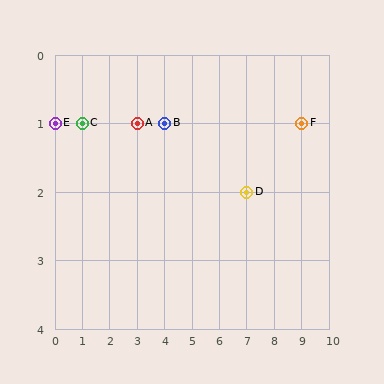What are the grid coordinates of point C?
Point C is at grid coordinates (1, 1).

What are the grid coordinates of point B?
Point B is at grid coordinates (4, 1).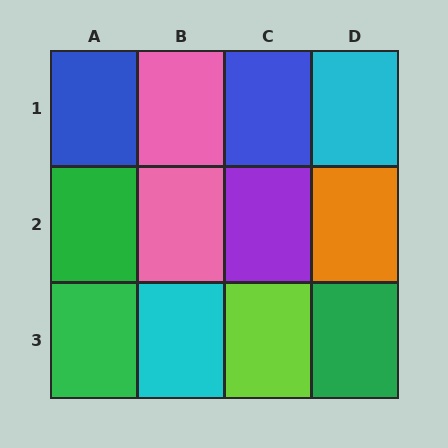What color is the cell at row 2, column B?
Pink.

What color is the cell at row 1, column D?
Cyan.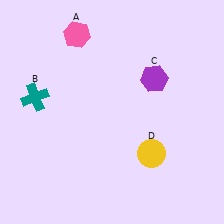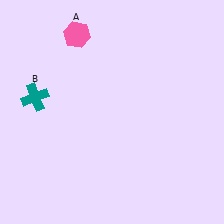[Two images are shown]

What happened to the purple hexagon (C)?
The purple hexagon (C) was removed in Image 2. It was in the top-right area of Image 1.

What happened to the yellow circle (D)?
The yellow circle (D) was removed in Image 2. It was in the bottom-right area of Image 1.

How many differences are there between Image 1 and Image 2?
There are 2 differences between the two images.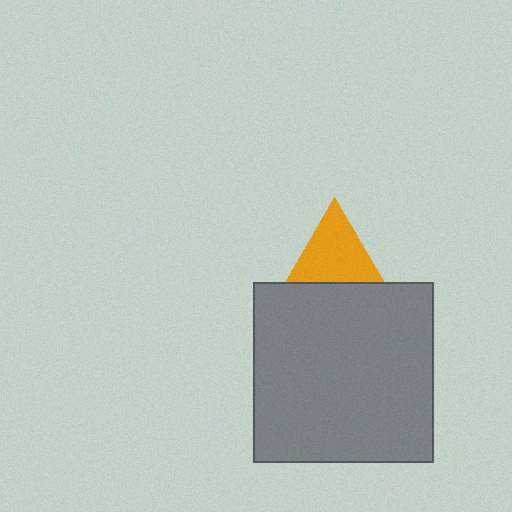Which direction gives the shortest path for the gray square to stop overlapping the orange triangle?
Moving down gives the shortest separation.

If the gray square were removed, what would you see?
You would see the complete orange triangle.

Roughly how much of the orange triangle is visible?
Most of it is visible (roughly 66%).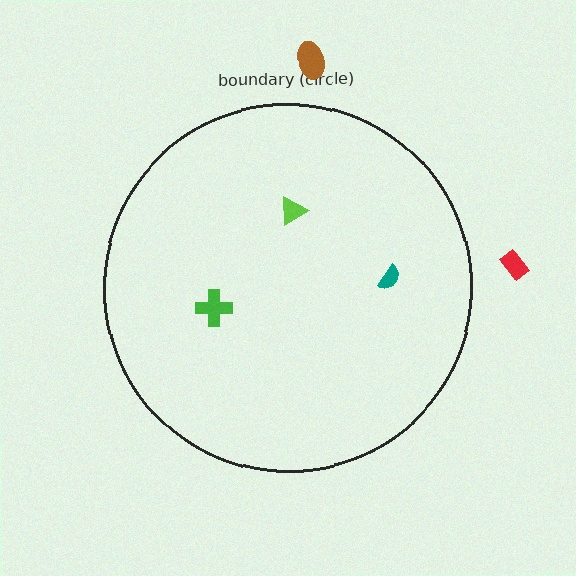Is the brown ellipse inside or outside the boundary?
Outside.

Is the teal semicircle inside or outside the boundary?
Inside.